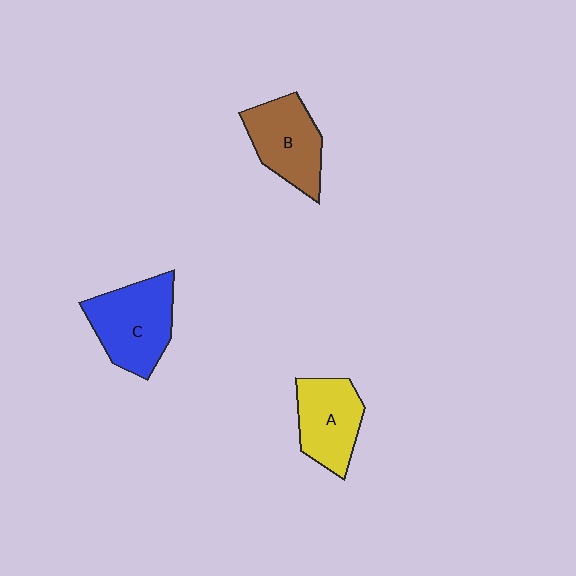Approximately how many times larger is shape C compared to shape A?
Approximately 1.2 times.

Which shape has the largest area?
Shape C (blue).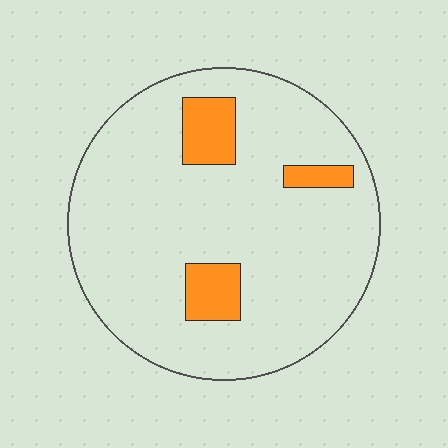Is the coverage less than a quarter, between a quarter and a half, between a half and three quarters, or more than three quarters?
Less than a quarter.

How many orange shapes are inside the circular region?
3.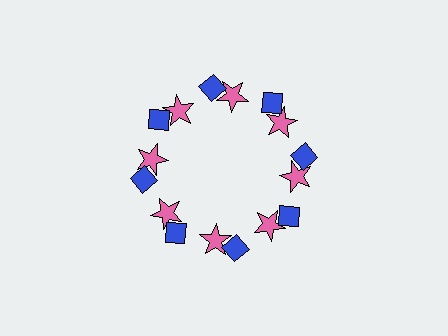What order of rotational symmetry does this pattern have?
This pattern has 8-fold rotational symmetry.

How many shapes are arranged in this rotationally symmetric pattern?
There are 16 shapes, arranged in 8 groups of 2.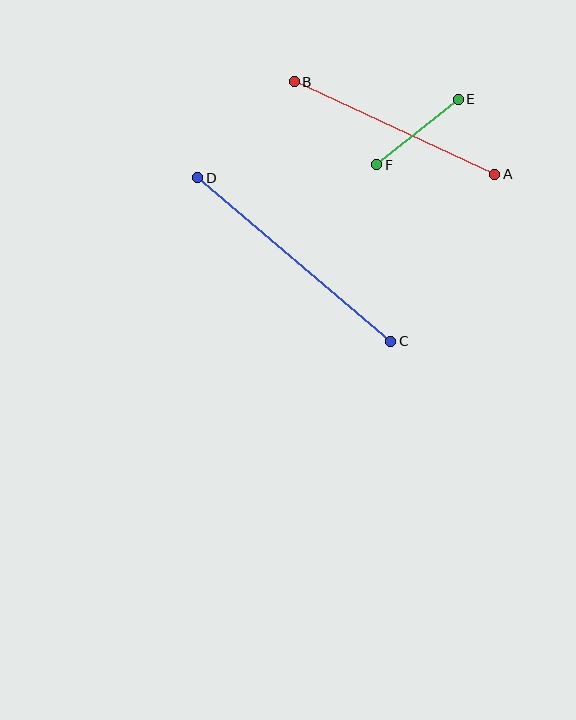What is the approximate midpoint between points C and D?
The midpoint is at approximately (294, 260) pixels.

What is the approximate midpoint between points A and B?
The midpoint is at approximately (395, 128) pixels.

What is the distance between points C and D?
The distance is approximately 253 pixels.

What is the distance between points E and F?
The distance is approximately 105 pixels.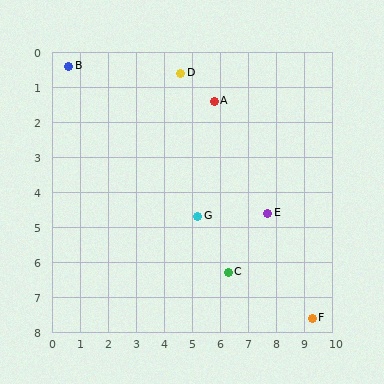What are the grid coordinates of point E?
Point E is at approximately (7.7, 4.6).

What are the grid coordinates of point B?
Point B is at approximately (0.6, 0.4).